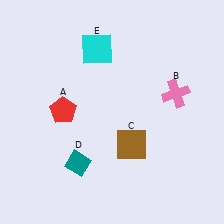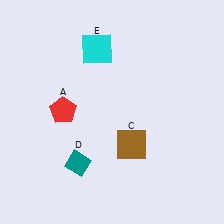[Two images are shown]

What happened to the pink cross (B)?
The pink cross (B) was removed in Image 2. It was in the top-right area of Image 1.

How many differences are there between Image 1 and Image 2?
There is 1 difference between the two images.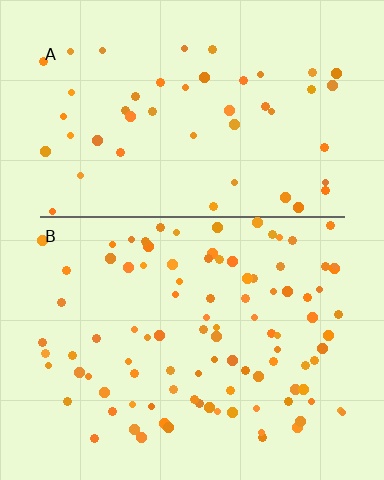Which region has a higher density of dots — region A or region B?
B (the bottom).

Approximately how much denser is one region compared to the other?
Approximately 2.0× — region B over region A.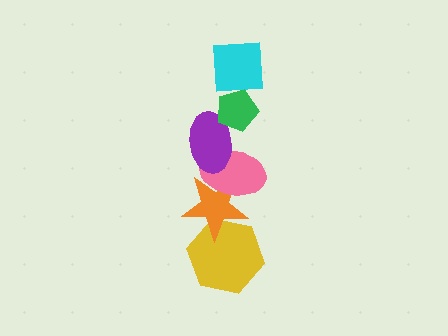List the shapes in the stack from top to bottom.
From top to bottom: the green pentagon, the cyan square, the purple ellipse, the pink ellipse, the orange star, the yellow hexagon.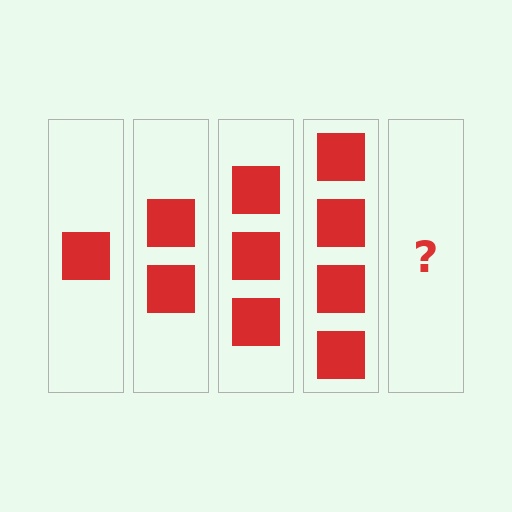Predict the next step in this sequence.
The next step is 5 squares.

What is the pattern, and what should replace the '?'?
The pattern is that each step adds one more square. The '?' should be 5 squares.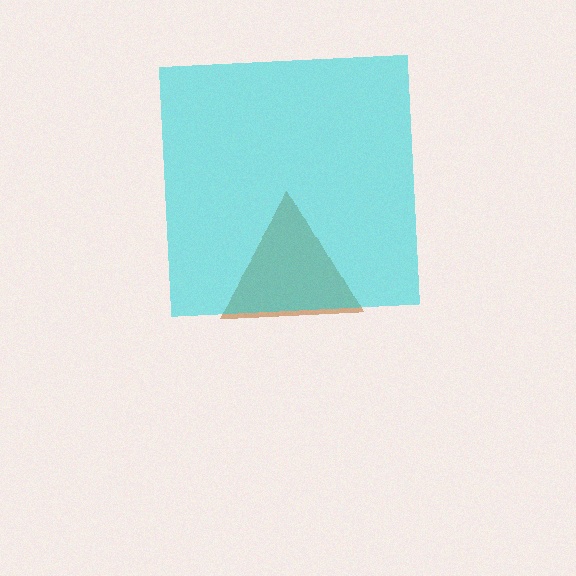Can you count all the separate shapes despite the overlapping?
Yes, there are 2 separate shapes.